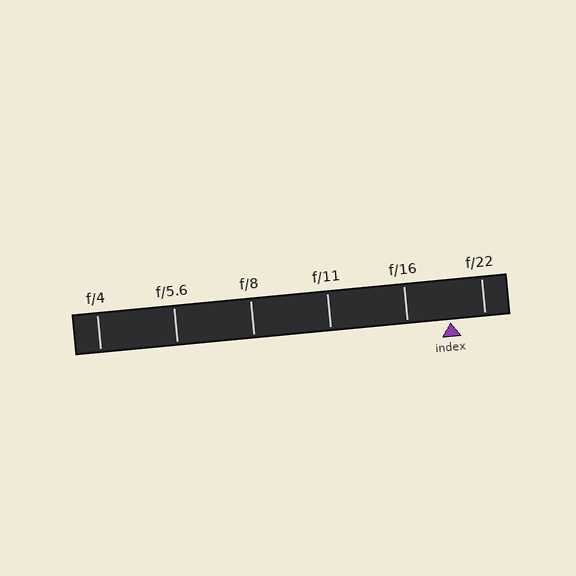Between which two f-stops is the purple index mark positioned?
The index mark is between f/16 and f/22.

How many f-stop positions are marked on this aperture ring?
There are 6 f-stop positions marked.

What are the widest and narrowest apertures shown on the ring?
The widest aperture shown is f/4 and the narrowest is f/22.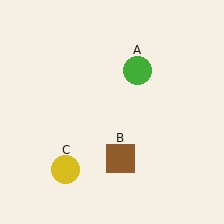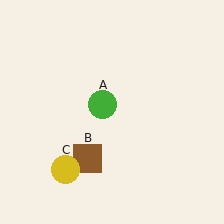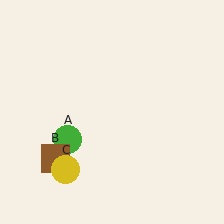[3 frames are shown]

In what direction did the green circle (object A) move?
The green circle (object A) moved down and to the left.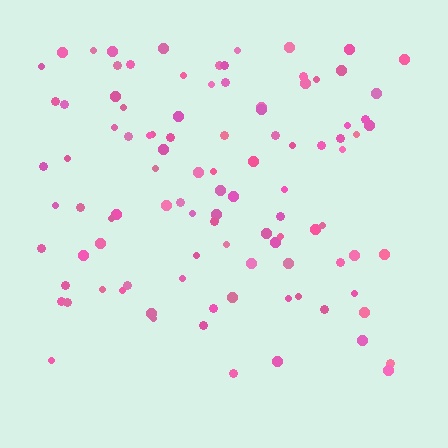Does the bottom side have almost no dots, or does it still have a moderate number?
Still a moderate number, just noticeably fewer than the top.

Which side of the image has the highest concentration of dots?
The top.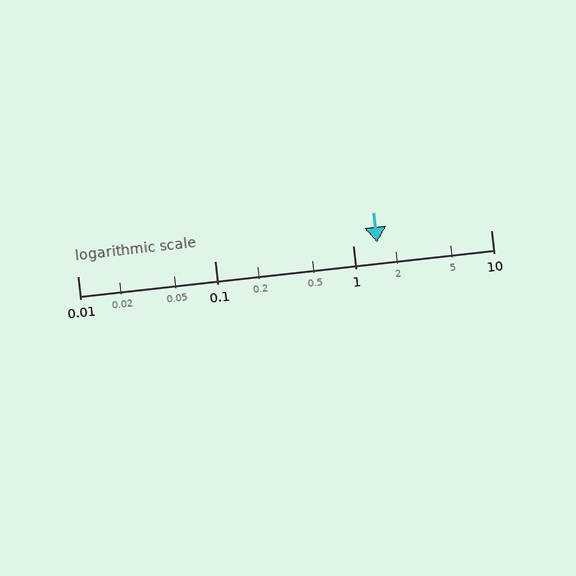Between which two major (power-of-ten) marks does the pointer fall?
The pointer is between 1 and 10.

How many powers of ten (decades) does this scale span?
The scale spans 3 decades, from 0.01 to 10.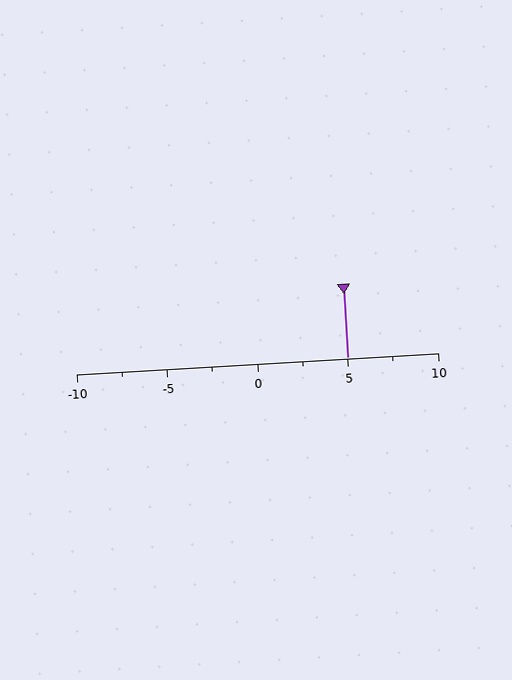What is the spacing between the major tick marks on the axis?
The major ticks are spaced 5 apart.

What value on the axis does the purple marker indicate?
The marker indicates approximately 5.